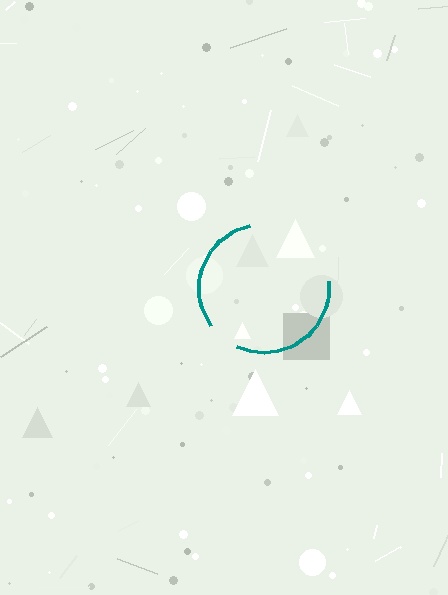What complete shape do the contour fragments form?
The contour fragments form a circle.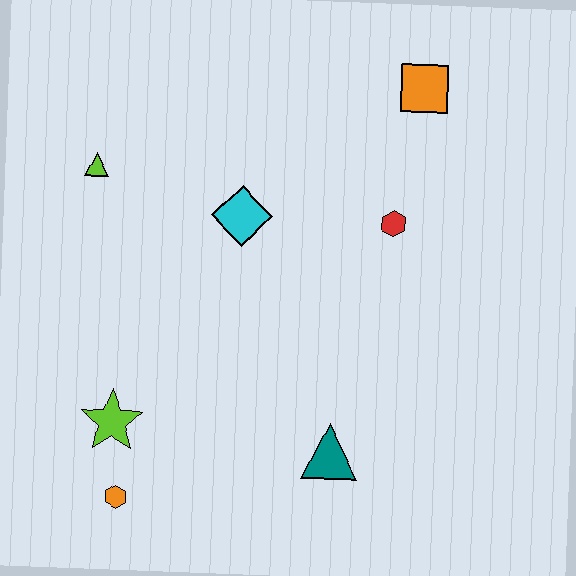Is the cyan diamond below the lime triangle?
Yes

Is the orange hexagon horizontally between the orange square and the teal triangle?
No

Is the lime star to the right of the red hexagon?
No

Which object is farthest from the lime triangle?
The teal triangle is farthest from the lime triangle.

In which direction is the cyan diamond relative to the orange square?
The cyan diamond is to the left of the orange square.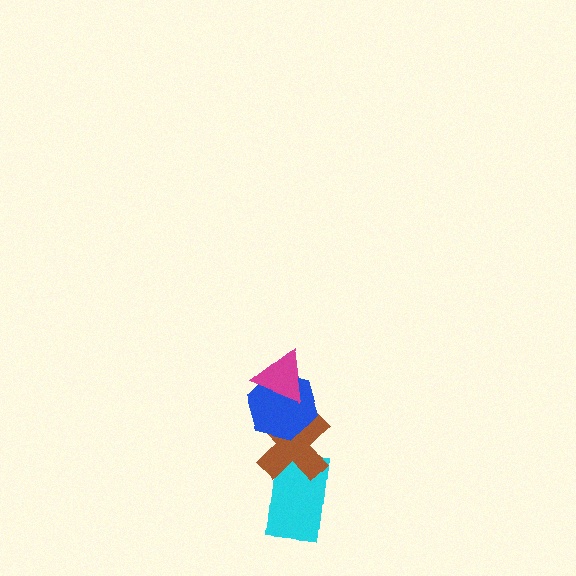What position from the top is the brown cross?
The brown cross is 3rd from the top.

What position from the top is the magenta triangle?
The magenta triangle is 1st from the top.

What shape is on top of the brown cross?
The blue hexagon is on top of the brown cross.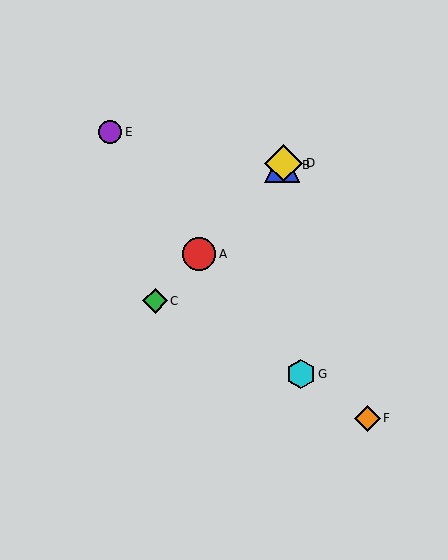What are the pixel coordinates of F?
Object F is at (368, 418).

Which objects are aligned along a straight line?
Objects A, B, C, D are aligned along a straight line.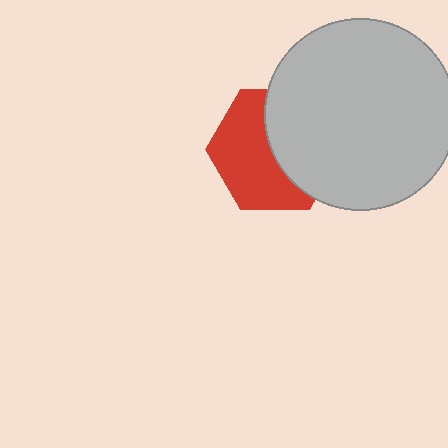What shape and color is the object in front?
The object in front is a light gray circle.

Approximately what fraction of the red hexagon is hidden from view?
Roughly 46% of the red hexagon is hidden behind the light gray circle.